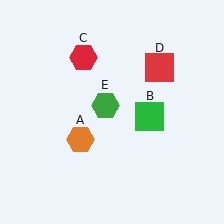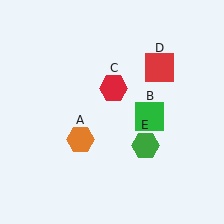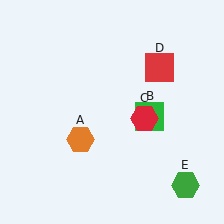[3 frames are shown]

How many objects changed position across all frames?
2 objects changed position: red hexagon (object C), green hexagon (object E).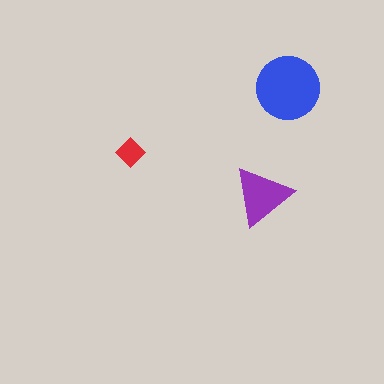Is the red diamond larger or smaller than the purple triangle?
Smaller.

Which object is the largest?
The blue circle.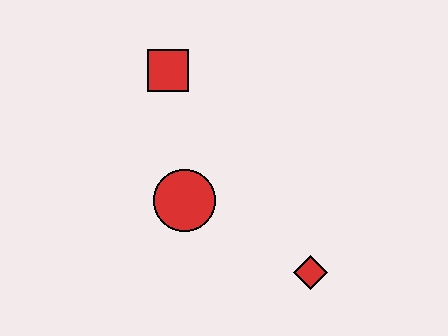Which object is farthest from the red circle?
The red diamond is farthest from the red circle.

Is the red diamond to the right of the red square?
Yes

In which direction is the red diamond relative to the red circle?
The red diamond is to the right of the red circle.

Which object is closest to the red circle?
The red square is closest to the red circle.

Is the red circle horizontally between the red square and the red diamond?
Yes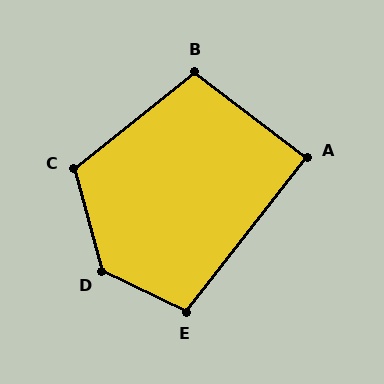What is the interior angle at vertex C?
Approximately 114 degrees (obtuse).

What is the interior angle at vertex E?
Approximately 102 degrees (obtuse).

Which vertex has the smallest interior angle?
A, at approximately 89 degrees.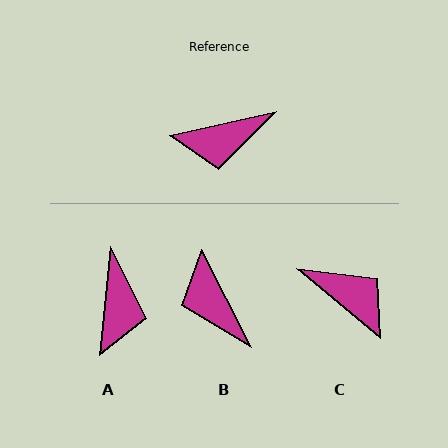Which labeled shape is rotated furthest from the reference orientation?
C, about 128 degrees away.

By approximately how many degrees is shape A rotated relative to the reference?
Approximately 72 degrees counter-clockwise.